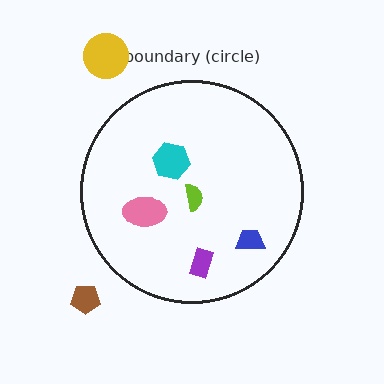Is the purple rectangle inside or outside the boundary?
Inside.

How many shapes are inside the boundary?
5 inside, 2 outside.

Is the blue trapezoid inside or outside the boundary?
Inside.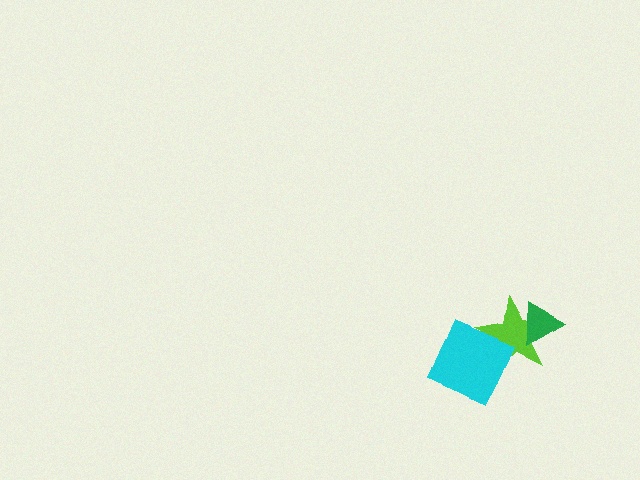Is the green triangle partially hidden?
No, no other shape covers it.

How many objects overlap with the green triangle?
1 object overlaps with the green triangle.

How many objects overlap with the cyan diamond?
1 object overlaps with the cyan diamond.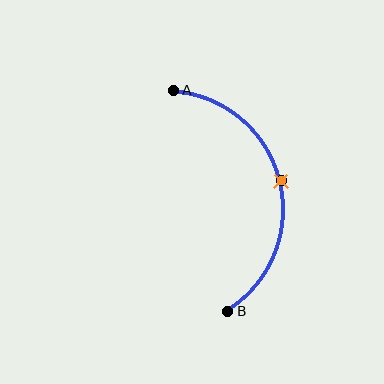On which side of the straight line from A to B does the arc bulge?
The arc bulges to the right of the straight line connecting A and B.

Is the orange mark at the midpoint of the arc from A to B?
Yes. The orange mark lies on the arc at equal arc-length from both A and B — it is the arc midpoint.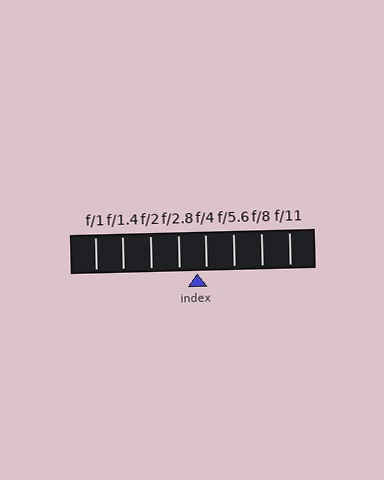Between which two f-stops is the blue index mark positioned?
The index mark is between f/2.8 and f/4.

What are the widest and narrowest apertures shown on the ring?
The widest aperture shown is f/1 and the narrowest is f/11.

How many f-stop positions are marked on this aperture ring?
There are 8 f-stop positions marked.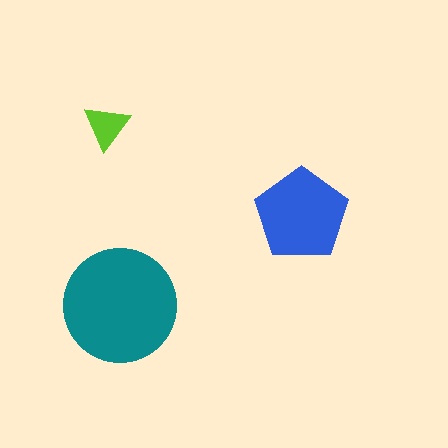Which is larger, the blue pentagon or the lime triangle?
The blue pentagon.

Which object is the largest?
The teal circle.